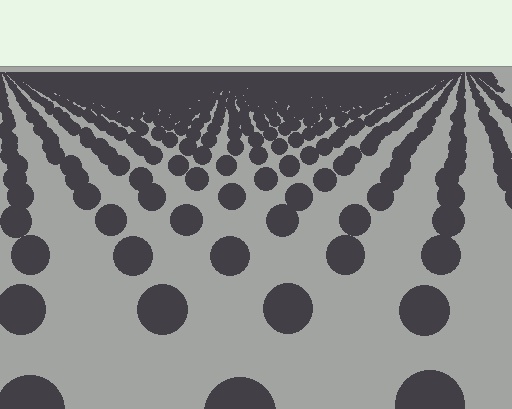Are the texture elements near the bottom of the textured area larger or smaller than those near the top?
Larger. Near the bottom, elements are closer to the viewer and appear at a bigger on-screen size.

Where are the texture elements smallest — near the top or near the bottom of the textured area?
Near the top.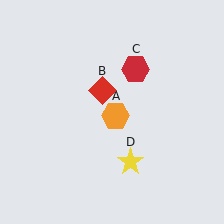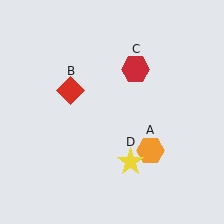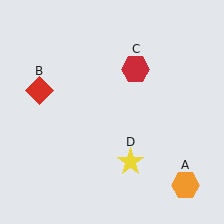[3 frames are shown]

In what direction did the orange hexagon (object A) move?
The orange hexagon (object A) moved down and to the right.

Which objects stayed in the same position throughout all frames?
Red hexagon (object C) and yellow star (object D) remained stationary.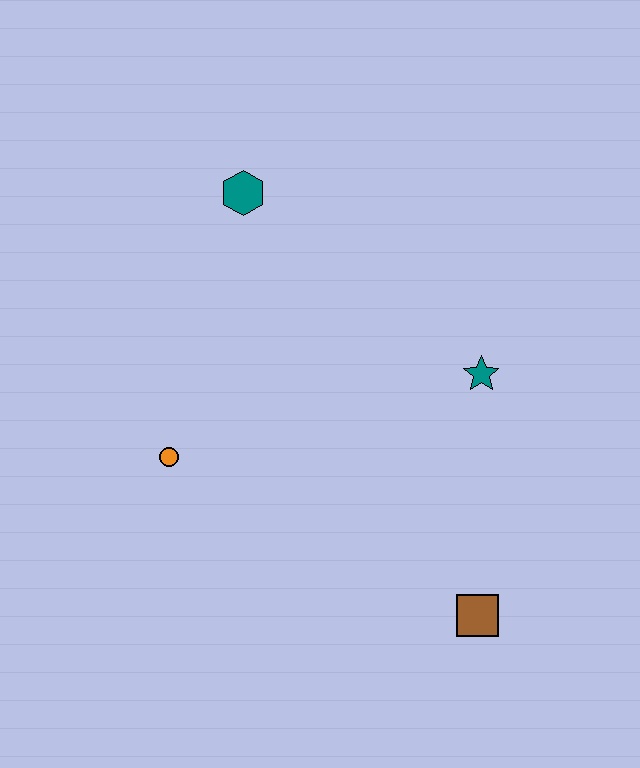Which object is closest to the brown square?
The teal star is closest to the brown square.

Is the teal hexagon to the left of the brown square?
Yes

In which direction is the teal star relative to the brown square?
The teal star is above the brown square.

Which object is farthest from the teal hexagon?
The brown square is farthest from the teal hexagon.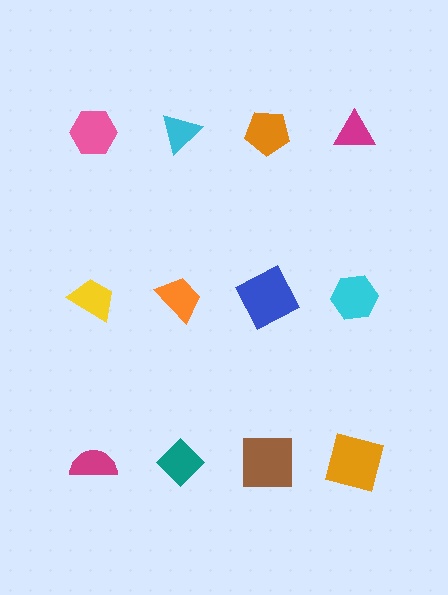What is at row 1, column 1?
A pink hexagon.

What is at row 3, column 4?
An orange square.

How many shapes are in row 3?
4 shapes.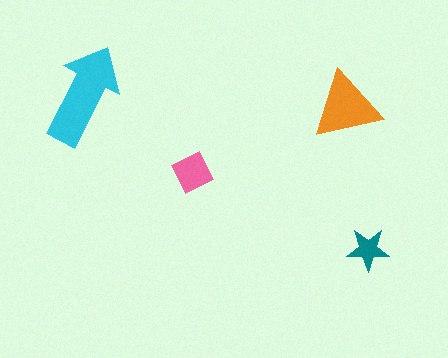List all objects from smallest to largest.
The teal star, the pink diamond, the orange triangle, the cyan arrow.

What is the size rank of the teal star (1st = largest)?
4th.